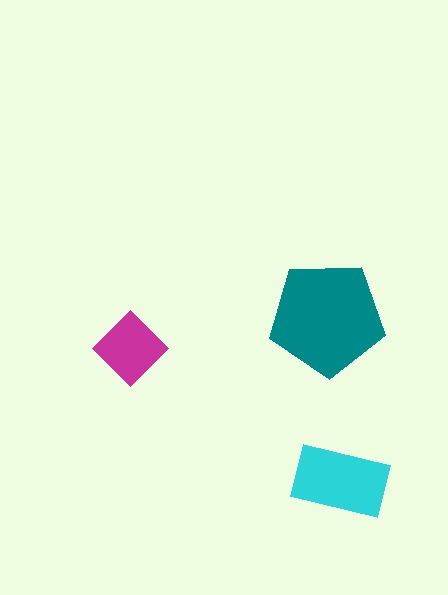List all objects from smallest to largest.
The magenta diamond, the cyan rectangle, the teal pentagon.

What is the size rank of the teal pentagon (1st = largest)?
1st.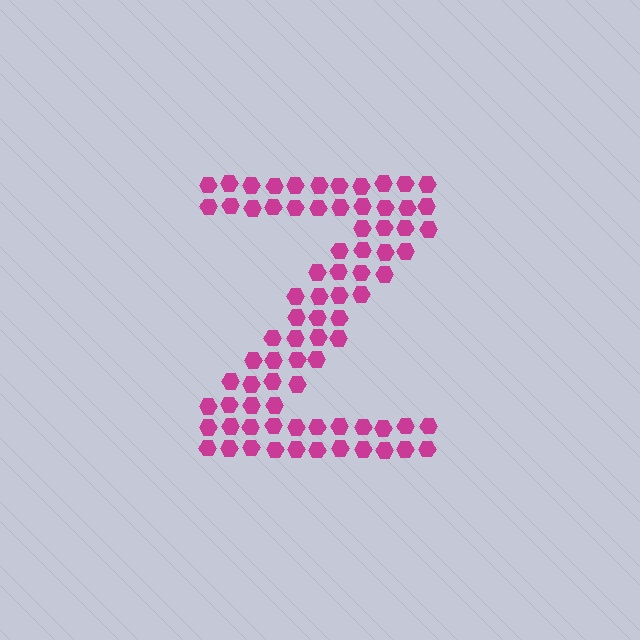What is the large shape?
The large shape is the letter Z.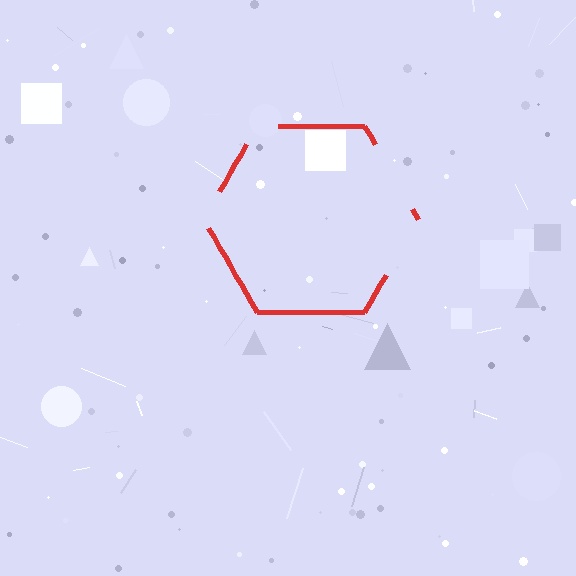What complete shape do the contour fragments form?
The contour fragments form a hexagon.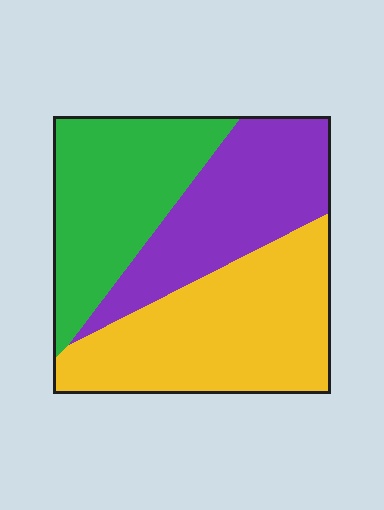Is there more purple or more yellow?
Yellow.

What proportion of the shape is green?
Green takes up between a sixth and a third of the shape.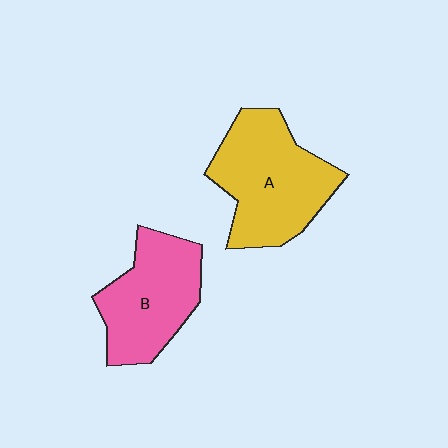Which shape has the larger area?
Shape A (yellow).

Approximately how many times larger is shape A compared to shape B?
Approximately 1.2 times.